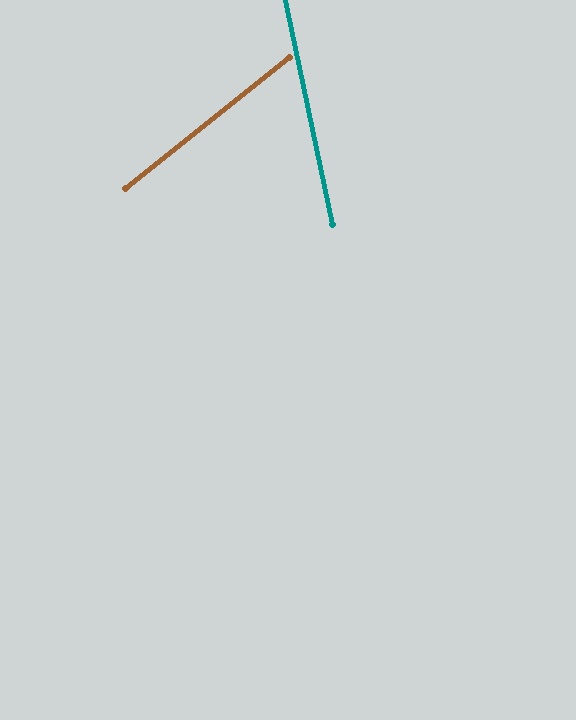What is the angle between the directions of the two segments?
Approximately 63 degrees.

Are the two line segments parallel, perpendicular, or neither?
Neither parallel nor perpendicular — they differ by about 63°.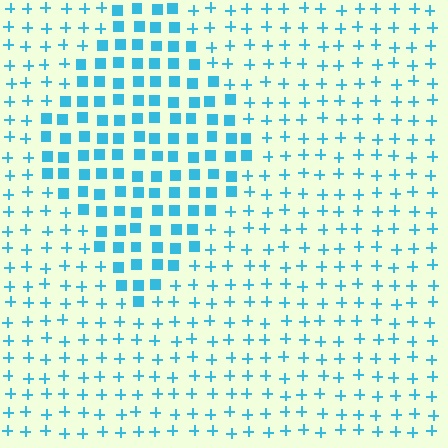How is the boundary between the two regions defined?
The boundary is defined by a change in element shape: squares inside vs. plus signs outside. All elements share the same color and spacing.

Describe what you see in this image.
The image is filled with small cyan elements arranged in a uniform grid. A diamond-shaped region contains squares, while the surrounding area contains plus signs. The boundary is defined purely by the change in element shape.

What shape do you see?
I see a diamond.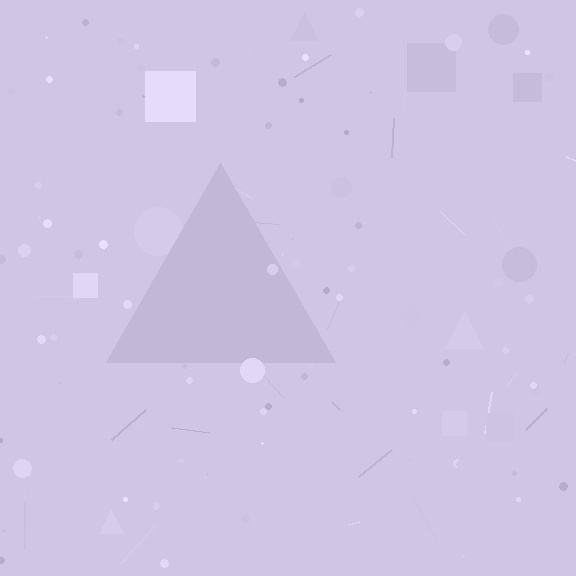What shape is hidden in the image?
A triangle is hidden in the image.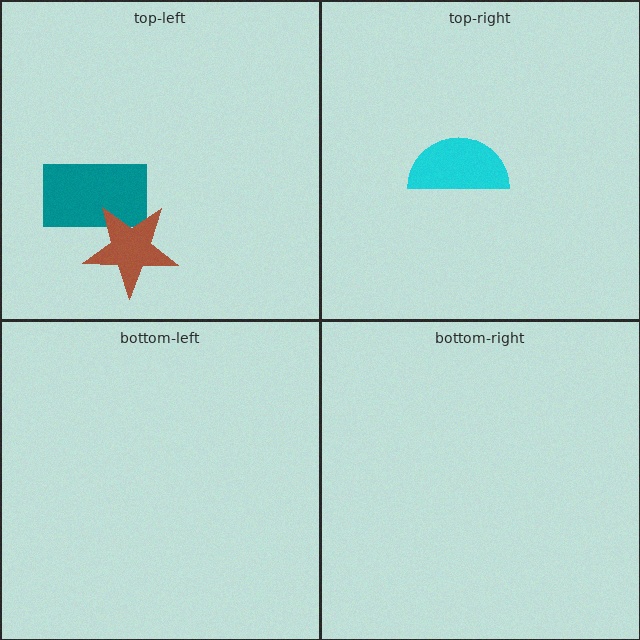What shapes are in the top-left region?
The teal rectangle, the brown star.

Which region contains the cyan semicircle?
The top-right region.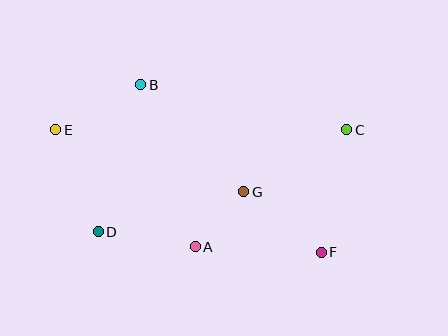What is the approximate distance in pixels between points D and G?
The distance between D and G is approximately 151 pixels.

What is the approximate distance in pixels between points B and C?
The distance between B and C is approximately 211 pixels.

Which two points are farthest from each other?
Points E and F are farthest from each other.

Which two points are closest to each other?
Points A and G are closest to each other.